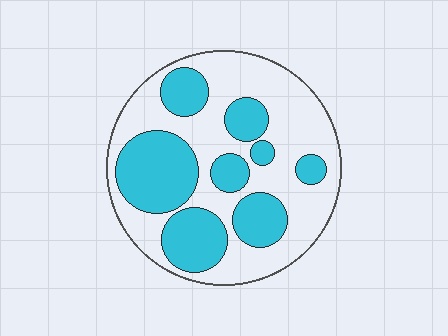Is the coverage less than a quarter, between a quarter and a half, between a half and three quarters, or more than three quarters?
Between a quarter and a half.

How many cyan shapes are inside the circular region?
8.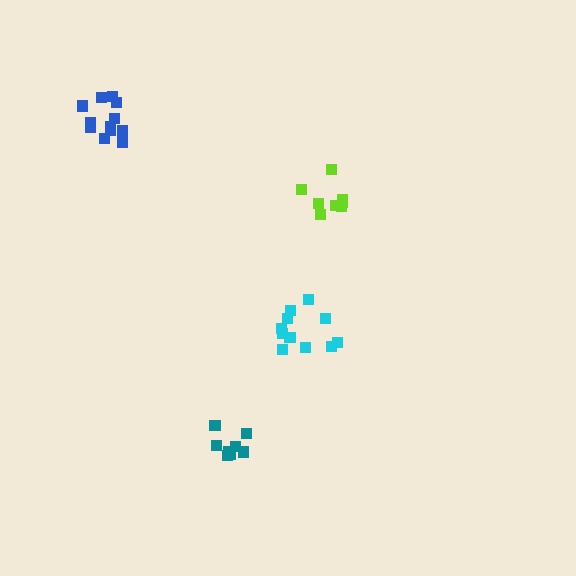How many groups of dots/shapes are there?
There are 4 groups.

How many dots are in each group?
Group 1: 13 dots, Group 2: 8 dots, Group 3: 11 dots, Group 4: 8 dots (40 total).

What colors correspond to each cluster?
The clusters are colored: blue, teal, cyan, lime.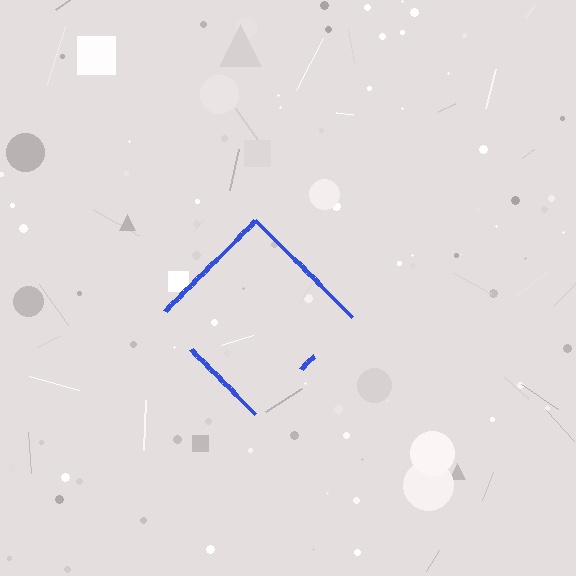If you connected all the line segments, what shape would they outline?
They would outline a diamond.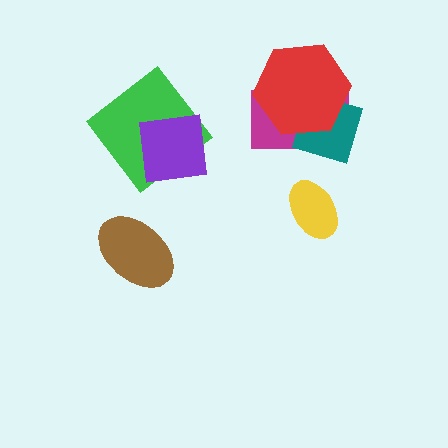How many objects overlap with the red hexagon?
2 objects overlap with the red hexagon.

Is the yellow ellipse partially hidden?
No, no other shape covers it.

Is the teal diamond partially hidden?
Yes, it is partially covered by another shape.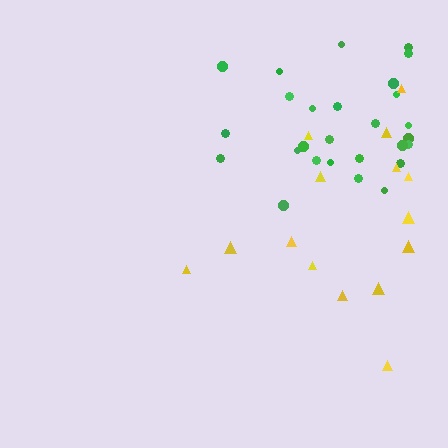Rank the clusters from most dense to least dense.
green, yellow.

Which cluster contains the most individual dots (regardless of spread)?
Green (27).